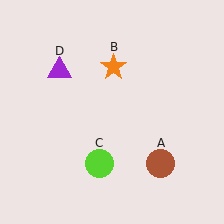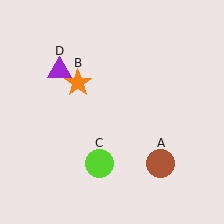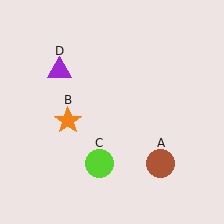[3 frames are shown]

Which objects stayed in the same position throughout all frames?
Brown circle (object A) and lime circle (object C) and purple triangle (object D) remained stationary.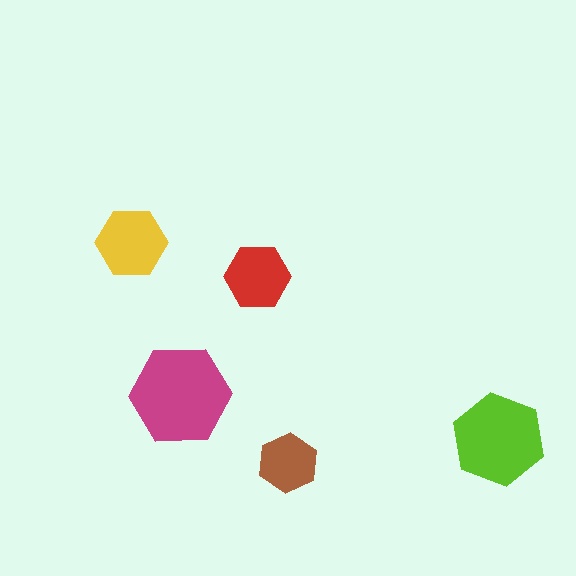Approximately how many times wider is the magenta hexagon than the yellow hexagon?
About 1.5 times wider.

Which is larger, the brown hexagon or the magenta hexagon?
The magenta one.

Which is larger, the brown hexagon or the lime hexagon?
The lime one.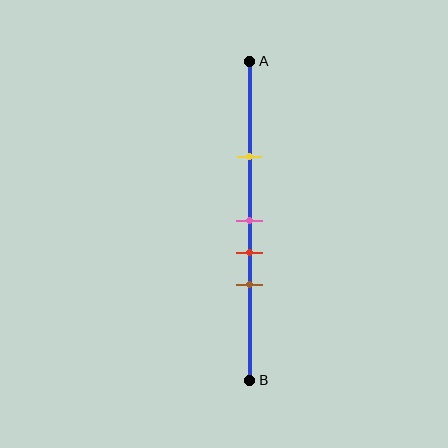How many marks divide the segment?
There are 4 marks dividing the segment.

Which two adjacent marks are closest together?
The pink and red marks are the closest adjacent pair.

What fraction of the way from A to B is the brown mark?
The brown mark is approximately 70% (0.7) of the way from A to B.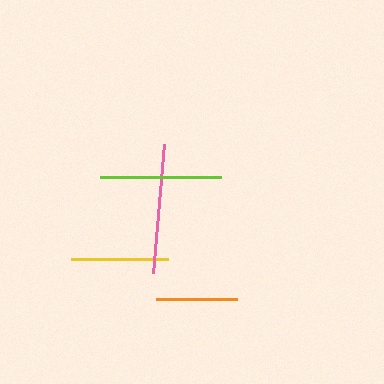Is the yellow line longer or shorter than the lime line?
The lime line is longer than the yellow line.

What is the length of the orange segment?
The orange segment is approximately 81 pixels long.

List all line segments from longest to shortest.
From longest to shortest: pink, lime, yellow, orange.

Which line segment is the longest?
The pink line is the longest at approximately 130 pixels.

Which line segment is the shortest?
The orange line is the shortest at approximately 81 pixels.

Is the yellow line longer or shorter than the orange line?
The yellow line is longer than the orange line.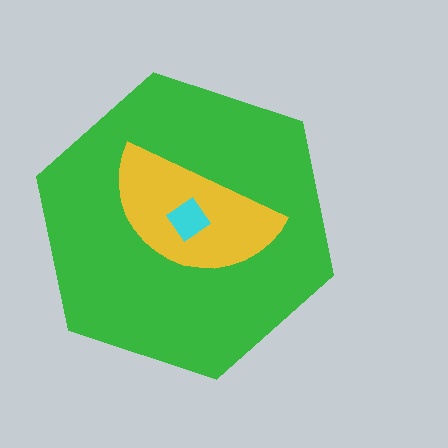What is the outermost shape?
The green hexagon.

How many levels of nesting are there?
3.